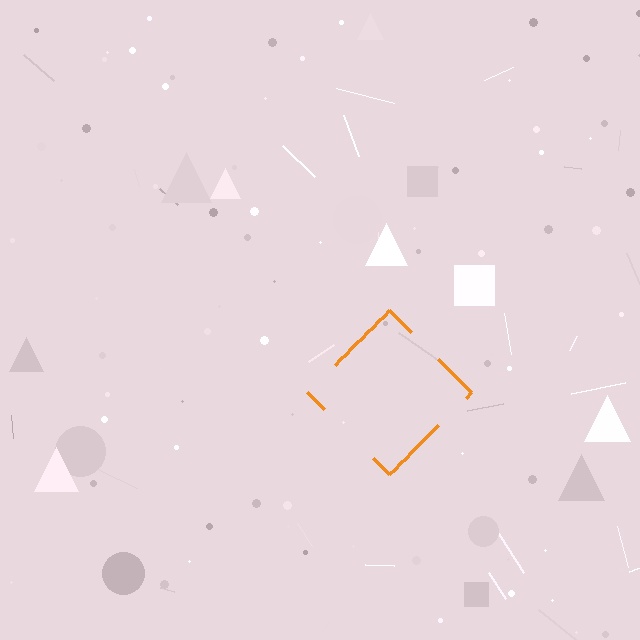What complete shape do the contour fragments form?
The contour fragments form a diamond.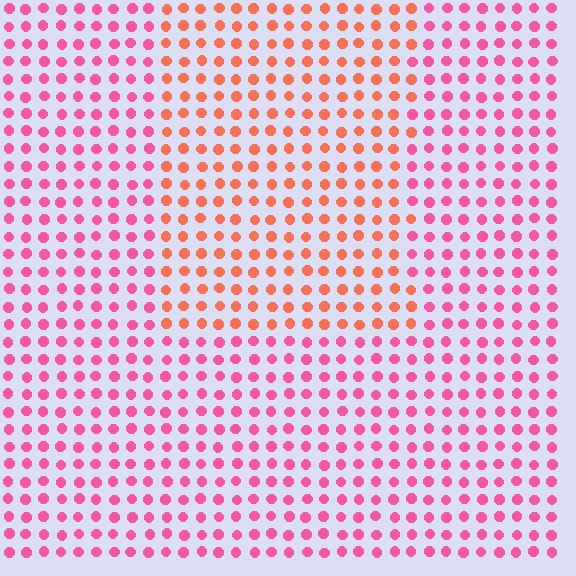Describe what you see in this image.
The image is filled with small pink elements in a uniform arrangement. A rectangle-shaped region is visible where the elements are tinted to a slightly different hue, forming a subtle color boundary.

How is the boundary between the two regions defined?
The boundary is defined purely by a slight shift in hue (about 37 degrees). Spacing, size, and orientation are identical on both sides.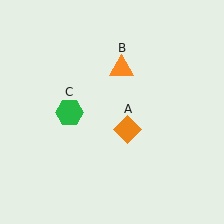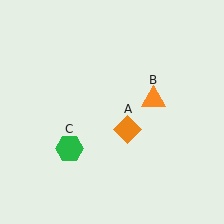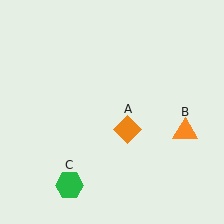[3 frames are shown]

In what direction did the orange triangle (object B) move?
The orange triangle (object B) moved down and to the right.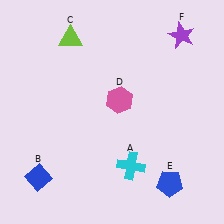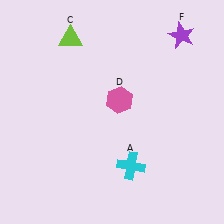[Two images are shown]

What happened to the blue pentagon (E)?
The blue pentagon (E) was removed in Image 2. It was in the bottom-right area of Image 1.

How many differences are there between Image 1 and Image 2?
There are 2 differences between the two images.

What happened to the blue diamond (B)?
The blue diamond (B) was removed in Image 2. It was in the bottom-left area of Image 1.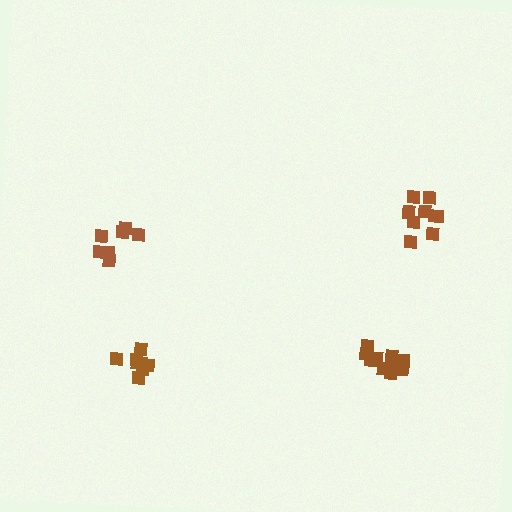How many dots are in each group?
Group 1: 9 dots, Group 2: 11 dots, Group 3: 7 dots, Group 4: 8 dots (35 total).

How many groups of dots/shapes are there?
There are 4 groups.